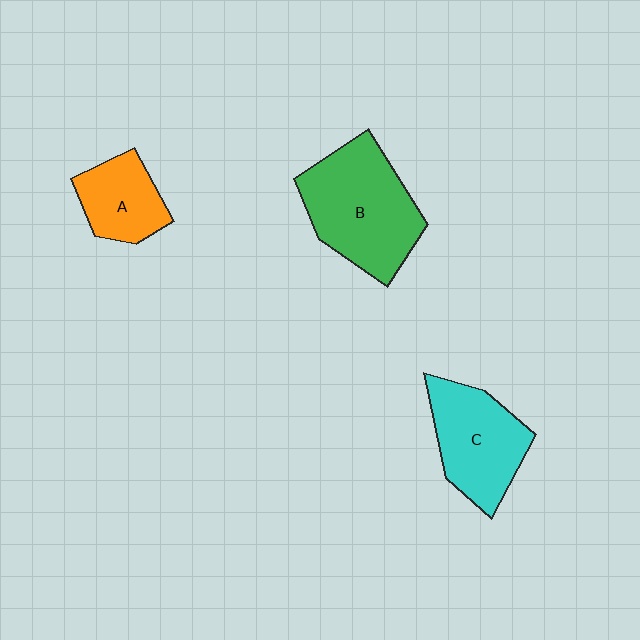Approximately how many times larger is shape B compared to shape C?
Approximately 1.3 times.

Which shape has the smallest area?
Shape A (orange).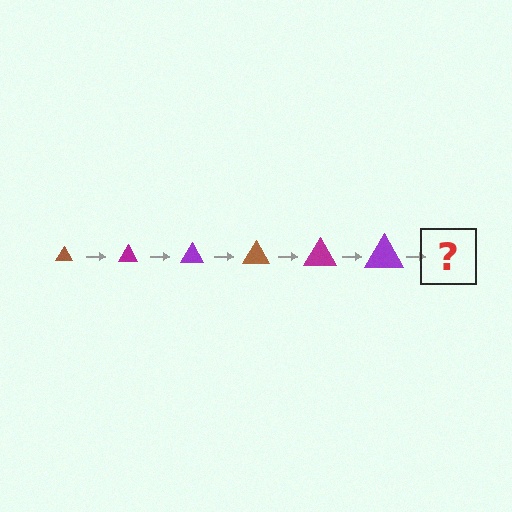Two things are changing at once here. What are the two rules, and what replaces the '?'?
The two rules are that the triangle grows larger each step and the color cycles through brown, magenta, and purple. The '?' should be a brown triangle, larger than the previous one.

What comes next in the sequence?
The next element should be a brown triangle, larger than the previous one.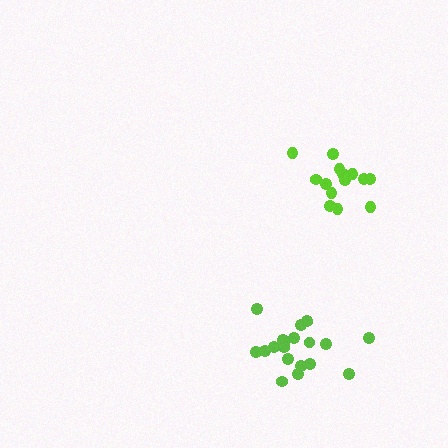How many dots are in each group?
Group 1: 20 dots, Group 2: 14 dots (34 total).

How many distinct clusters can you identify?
There are 2 distinct clusters.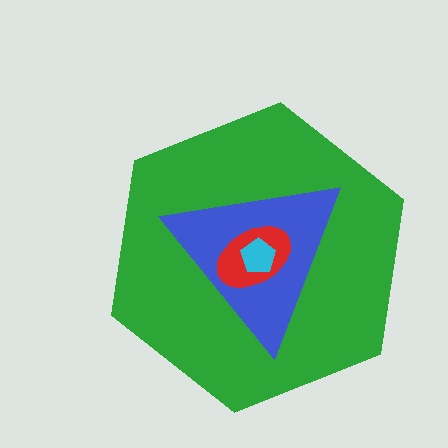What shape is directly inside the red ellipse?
The cyan pentagon.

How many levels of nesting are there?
4.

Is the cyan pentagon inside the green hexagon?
Yes.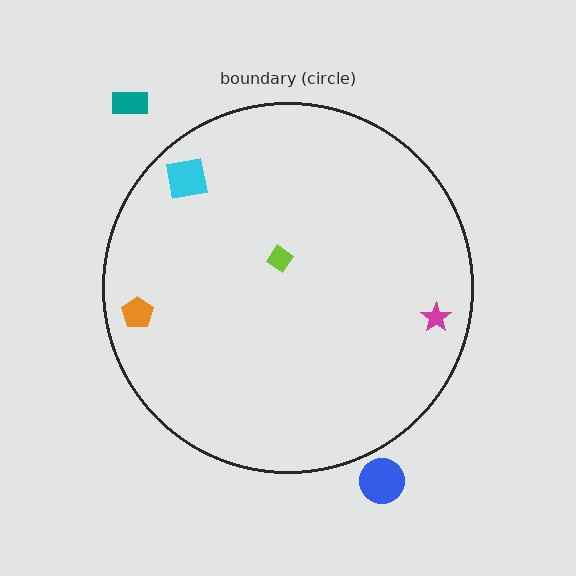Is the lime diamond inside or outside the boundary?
Inside.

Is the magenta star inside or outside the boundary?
Inside.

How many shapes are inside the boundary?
4 inside, 2 outside.